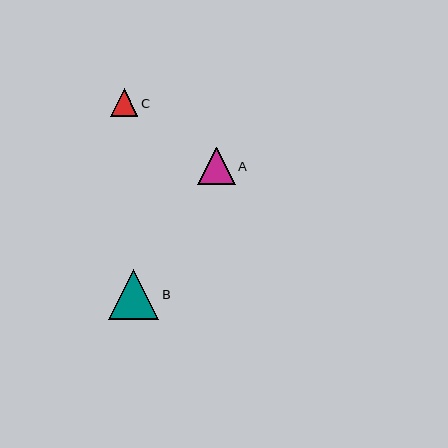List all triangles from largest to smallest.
From largest to smallest: B, A, C.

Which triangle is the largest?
Triangle B is the largest with a size of approximately 51 pixels.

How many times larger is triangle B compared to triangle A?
Triangle B is approximately 1.4 times the size of triangle A.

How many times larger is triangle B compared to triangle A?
Triangle B is approximately 1.4 times the size of triangle A.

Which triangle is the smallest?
Triangle C is the smallest with a size of approximately 28 pixels.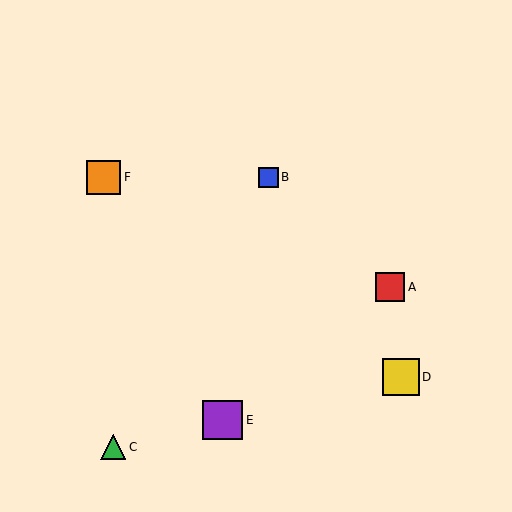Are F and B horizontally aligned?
Yes, both are at y≈177.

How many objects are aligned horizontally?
2 objects (B, F) are aligned horizontally.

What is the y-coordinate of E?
Object E is at y≈420.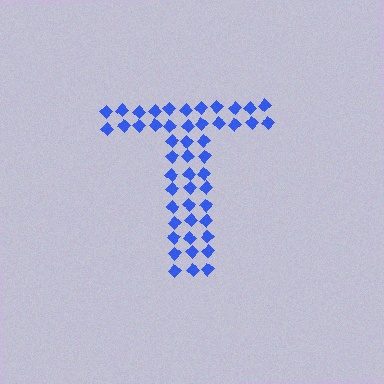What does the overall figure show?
The overall figure shows the letter T.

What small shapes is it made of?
It is made of small diamonds.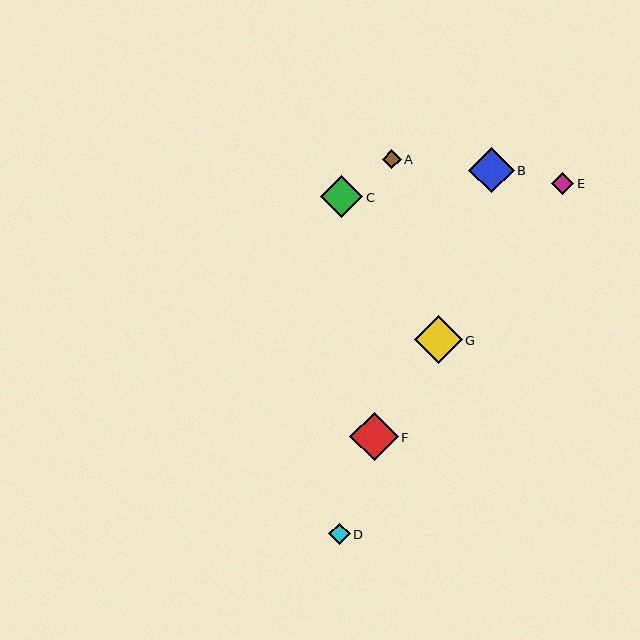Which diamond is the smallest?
Diamond A is the smallest with a size of approximately 19 pixels.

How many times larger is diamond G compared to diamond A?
Diamond G is approximately 2.5 times the size of diamond A.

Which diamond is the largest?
Diamond F is the largest with a size of approximately 48 pixels.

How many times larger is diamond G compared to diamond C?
Diamond G is approximately 1.1 times the size of diamond C.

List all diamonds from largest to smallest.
From largest to smallest: F, G, B, C, D, E, A.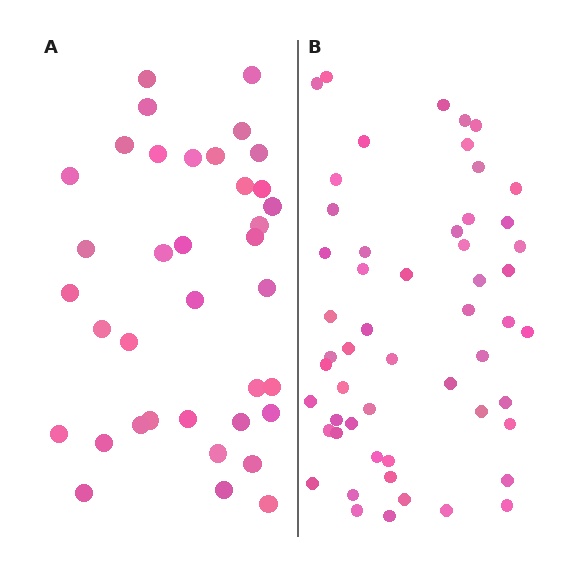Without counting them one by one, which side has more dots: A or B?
Region B (the right region) has more dots.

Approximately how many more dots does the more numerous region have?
Region B has approximately 15 more dots than region A.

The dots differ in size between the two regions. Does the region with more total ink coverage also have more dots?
No. Region A has more total ink coverage because its dots are larger, but region B actually contains more individual dots. Total area can be misleading — the number of items is what matters here.